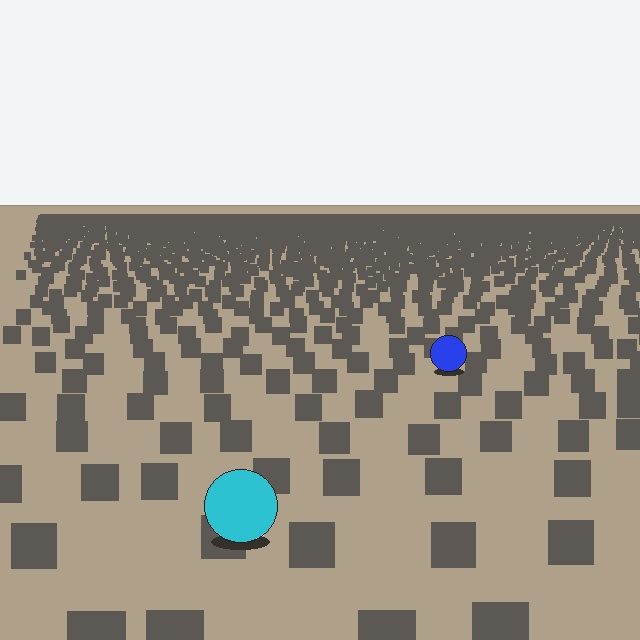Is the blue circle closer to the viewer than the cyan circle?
No. The cyan circle is closer — you can tell from the texture gradient: the ground texture is coarser near it.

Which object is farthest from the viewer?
The blue circle is farthest from the viewer. It appears smaller and the ground texture around it is denser.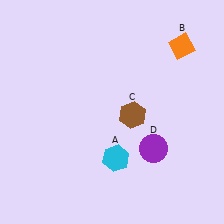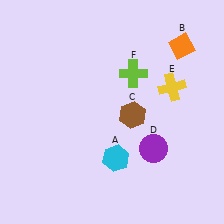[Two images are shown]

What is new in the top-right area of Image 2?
A lime cross (F) was added in the top-right area of Image 2.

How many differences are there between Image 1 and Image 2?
There are 2 differences between the two images.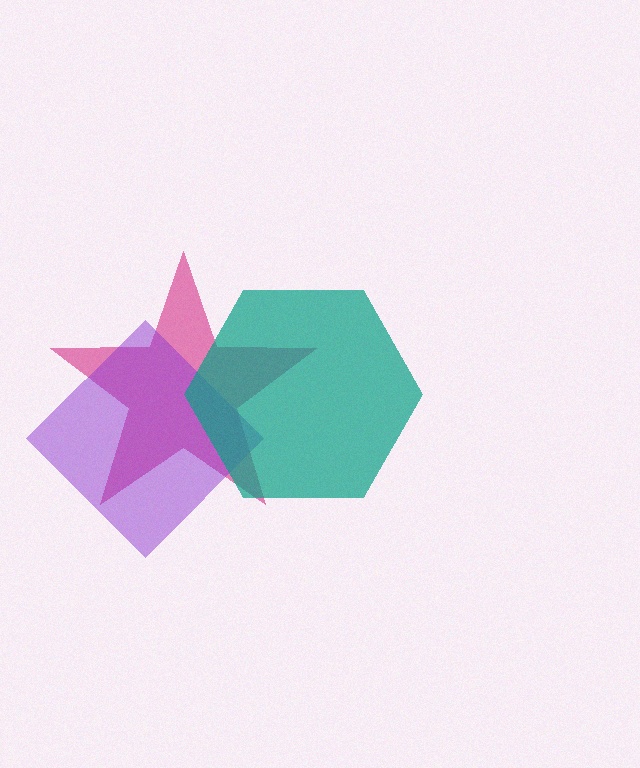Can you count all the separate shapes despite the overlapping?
Yes, there are 3 separate shapes.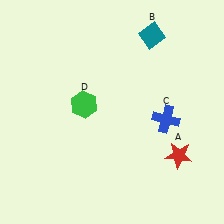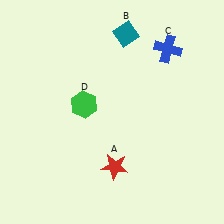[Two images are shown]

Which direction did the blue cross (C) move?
The blue cross (C) moved up.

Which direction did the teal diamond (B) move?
The teal diamond (B) moved left.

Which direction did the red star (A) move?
The red star (A) moved left.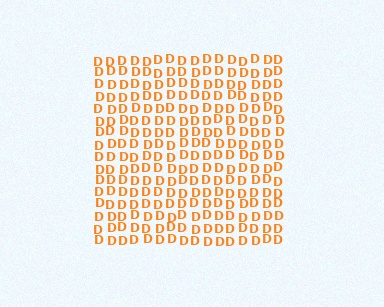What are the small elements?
The small elements are letter D's.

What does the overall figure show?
The overall figure shows a square.